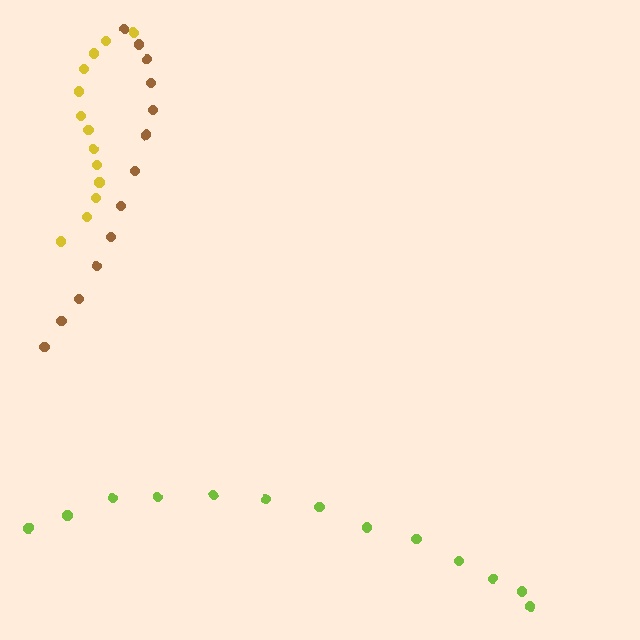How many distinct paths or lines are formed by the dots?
There are 3 distinct paths.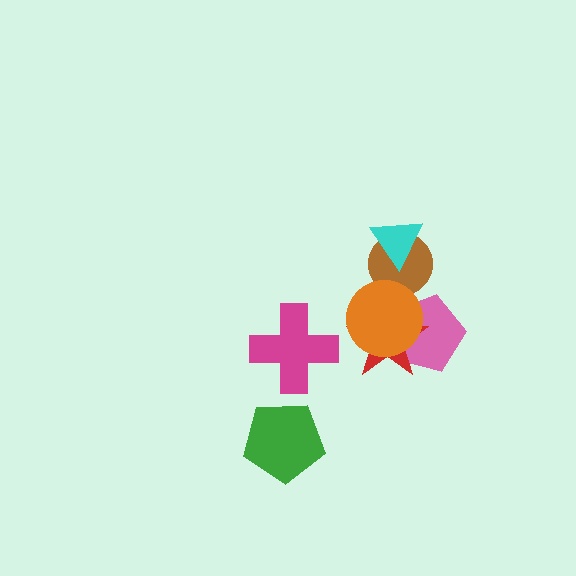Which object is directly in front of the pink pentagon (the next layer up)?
The red star is directly in front of the pink pentagon.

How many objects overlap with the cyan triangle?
1 object overlaps with the cyan triangle.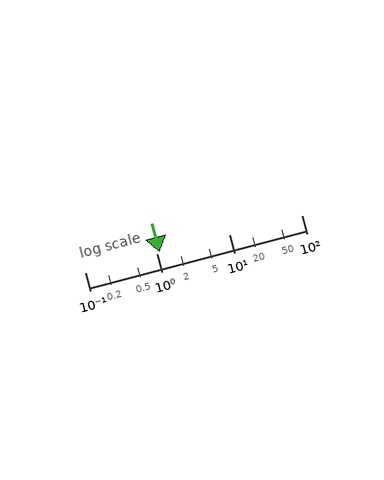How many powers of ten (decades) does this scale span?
The scale spans 3 decades, from 0.1 to 100.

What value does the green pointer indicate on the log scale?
The pointer indicates approximately 1.1.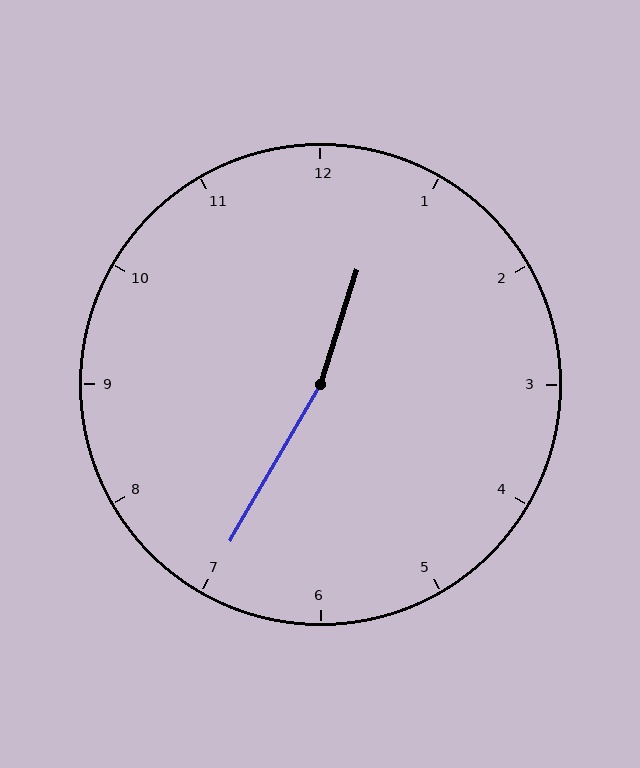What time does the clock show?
12:35.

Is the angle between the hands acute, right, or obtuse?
It is obtuse.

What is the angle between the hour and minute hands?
Approximately 168 degrees.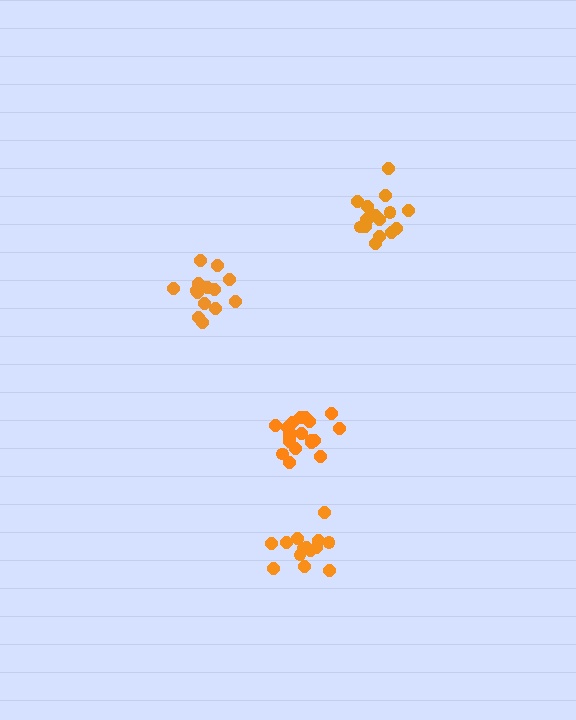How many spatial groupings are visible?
There are 4 spatial groupings.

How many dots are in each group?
Group 1: 14 dots, Group 2: 19 dots, Group 3: 14 dots, Group 4: 16 dots (63 total).